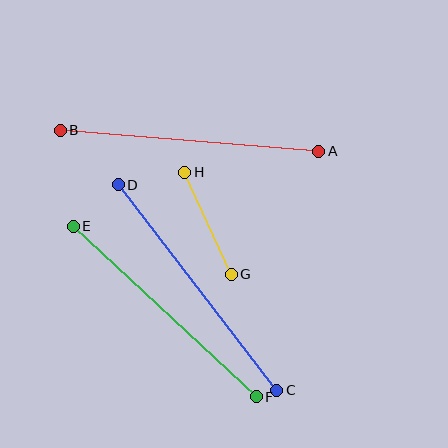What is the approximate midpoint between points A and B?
The midpoint is at approximately (189, 141) pixels.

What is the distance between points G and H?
The distance is approximately 112 pixels.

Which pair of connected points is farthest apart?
Points C and D are farthest apart.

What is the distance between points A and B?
The distance is approximately 259 pixels.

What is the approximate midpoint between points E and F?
The midpoint is at approximately (165, 311) pixels.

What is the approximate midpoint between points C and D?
The midpoint is at approximately (197, 287) pixels.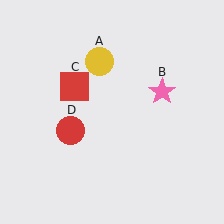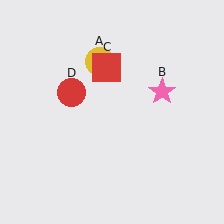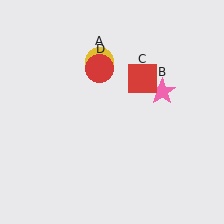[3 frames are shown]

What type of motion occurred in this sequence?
The red square (object C), red circle (object D) rotated clockwise around the center of the scene.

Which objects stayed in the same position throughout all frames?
Yellow circle (object A) and pink star (object B) remained stationary.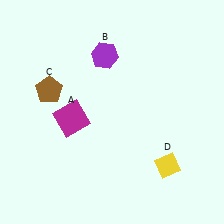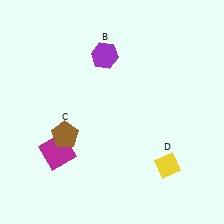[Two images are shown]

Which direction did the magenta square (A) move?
The magenta square (A) moved down.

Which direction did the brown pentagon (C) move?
The brown pentagon (C) moved down.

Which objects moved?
The objects that moved are: the magenta square (A), the brown pentagon (C).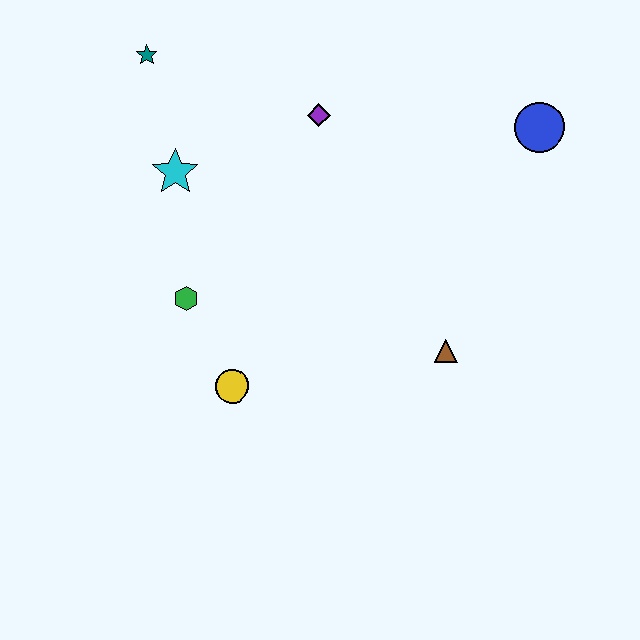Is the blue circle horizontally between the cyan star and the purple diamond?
No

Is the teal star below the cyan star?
No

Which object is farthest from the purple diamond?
The yellow circle is farthest from the purple diamond.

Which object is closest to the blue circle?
The purple diamond is closest to the blue circle.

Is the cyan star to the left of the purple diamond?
Yes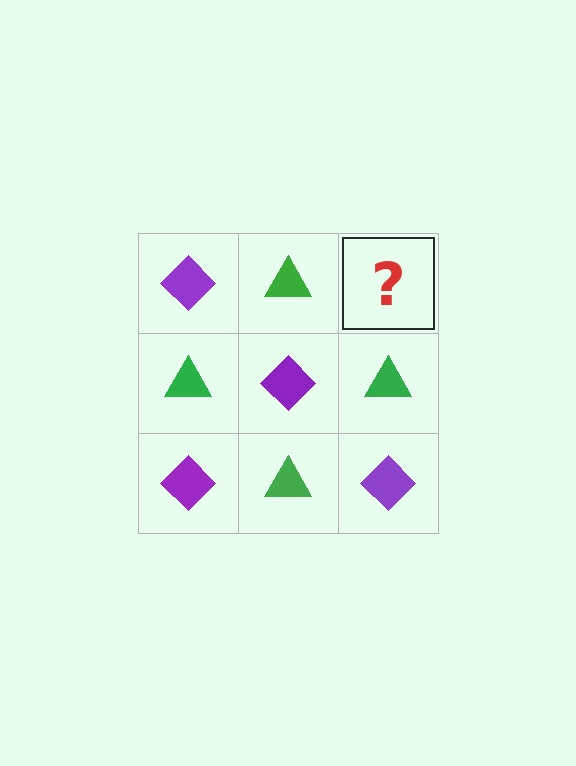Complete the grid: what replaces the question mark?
The question mark should be replaced with a purple diamond.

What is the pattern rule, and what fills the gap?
The rule is that it alternates purple diamond and green triangle in a checkerboard pattern. The gap should be filled with a purple diamond.